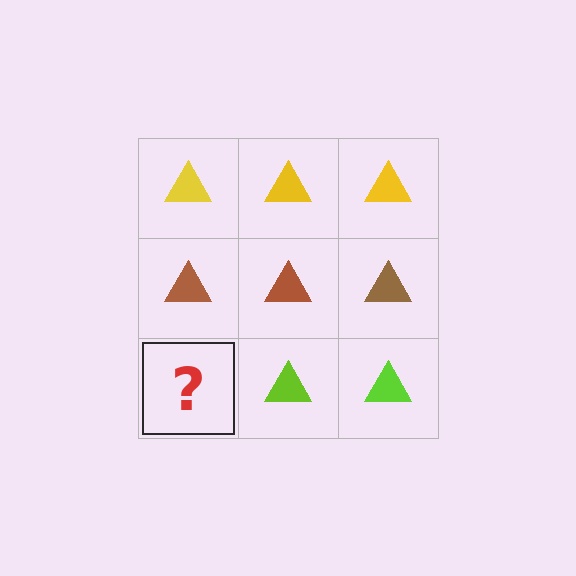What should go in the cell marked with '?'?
The missing cell should contain a lime triangle.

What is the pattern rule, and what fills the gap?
The rule is that each row has a consistent color. The gap should be filled with a lime triangle.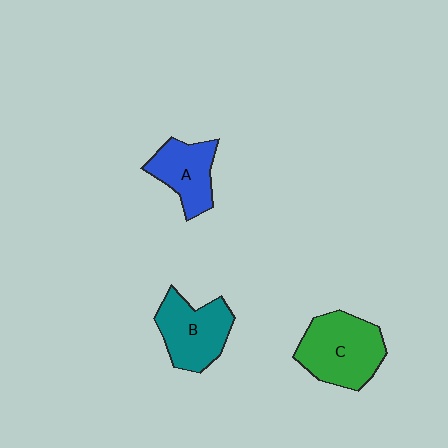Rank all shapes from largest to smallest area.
From largest to smallest: C (green), B (teal), A (blue).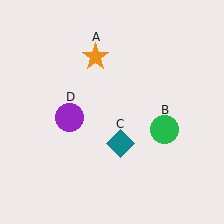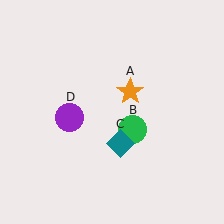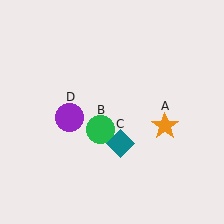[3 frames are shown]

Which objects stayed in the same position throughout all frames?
Teal diamond (object C) and purple circle (object D) remained stationary.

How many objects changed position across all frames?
2 objects changed position: orange star (object A), green circle (object B).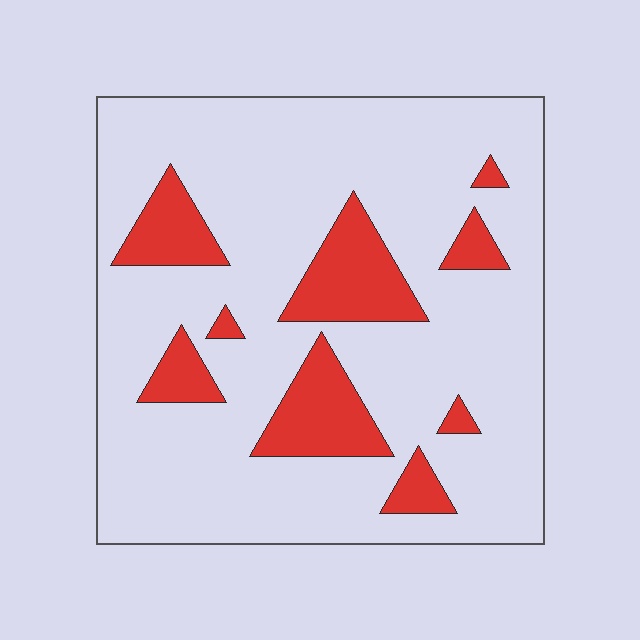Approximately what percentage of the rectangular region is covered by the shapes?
Approximately 20%.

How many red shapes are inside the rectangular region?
9.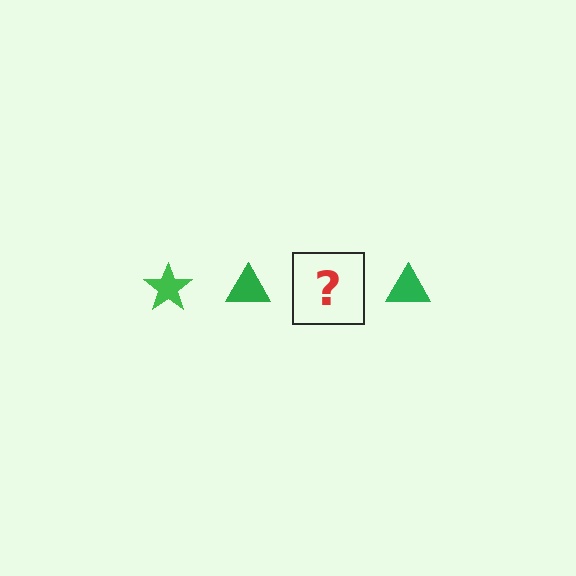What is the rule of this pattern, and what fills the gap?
The rule is that the pattern cycles through star, triangle shapes in green. The gap should be filled with a green star.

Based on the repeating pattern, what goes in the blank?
The blank should be a green star.